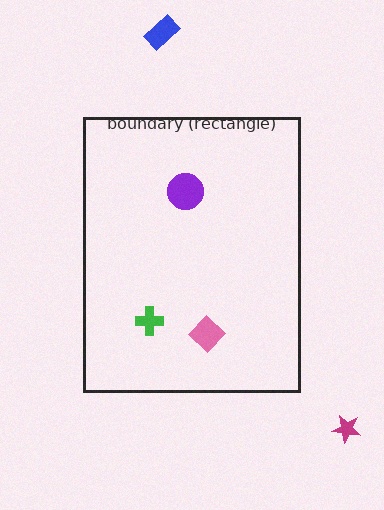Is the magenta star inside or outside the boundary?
Outside.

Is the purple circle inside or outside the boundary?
Inside.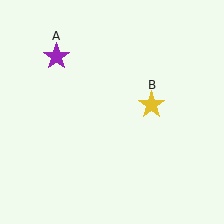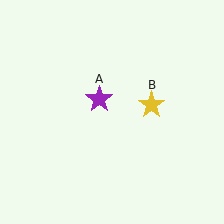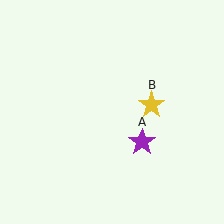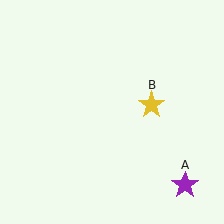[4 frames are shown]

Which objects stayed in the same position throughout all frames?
Yellow star (object B) remained stationary.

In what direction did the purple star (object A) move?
The purple star (object A) moved down and to the right.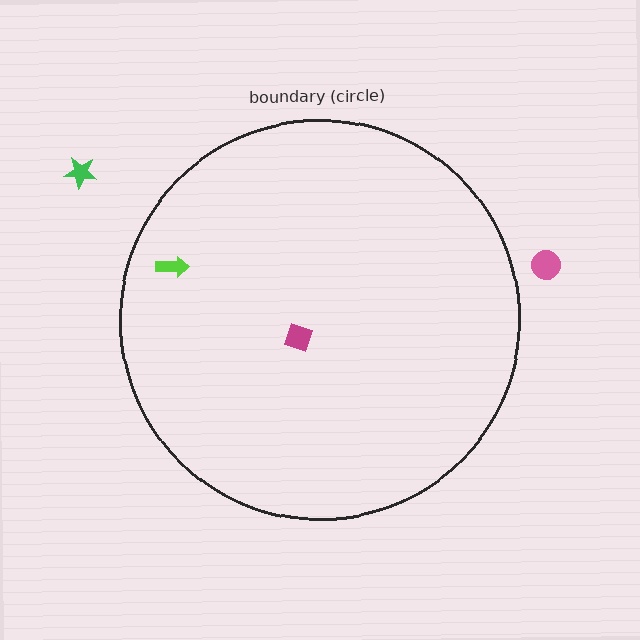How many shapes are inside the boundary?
2 inside, 2 outside.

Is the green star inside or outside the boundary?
Outside.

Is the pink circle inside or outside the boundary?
Outside.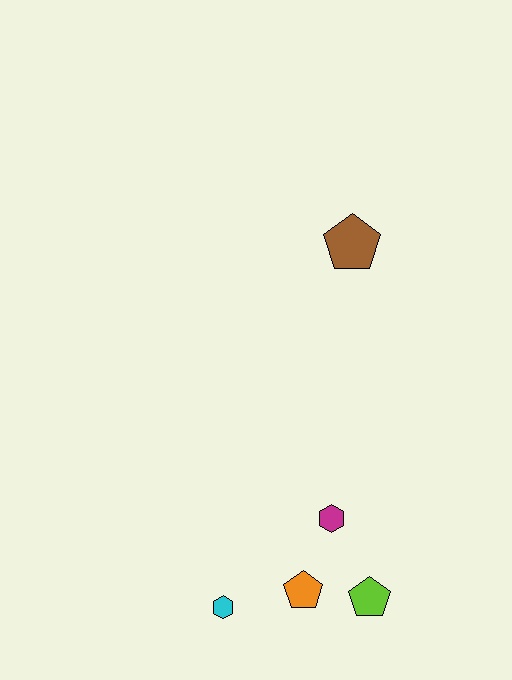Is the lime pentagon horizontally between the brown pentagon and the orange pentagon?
No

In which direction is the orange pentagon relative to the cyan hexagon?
The orange pentagon is to the right of the cyan hexagon.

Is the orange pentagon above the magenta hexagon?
No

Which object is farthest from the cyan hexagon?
The brown pentagon is farthest from the cyan hexagon.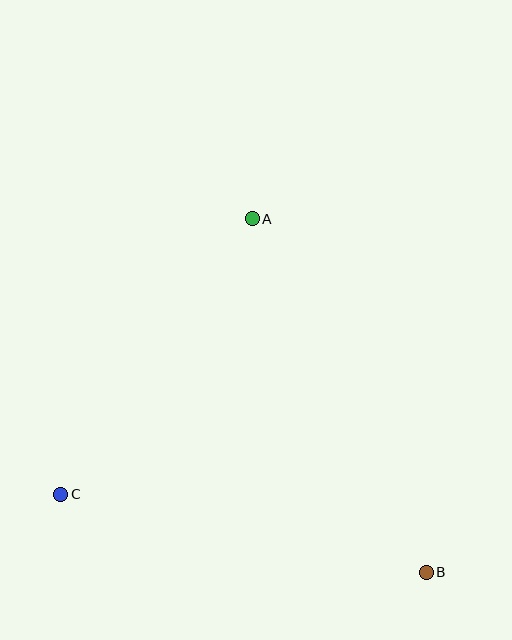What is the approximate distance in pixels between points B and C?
The distance between B and C is approximately 373 pixels.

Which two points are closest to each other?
Points A and C are closest to each other.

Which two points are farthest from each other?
Points A and B are farthest from each other.